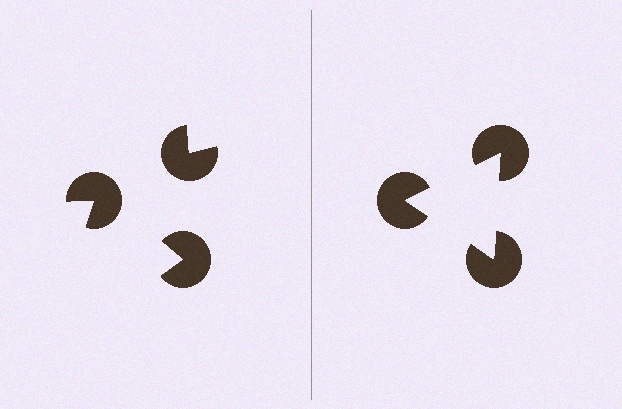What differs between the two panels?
The pac-man discs are positioned identically on both sides; only the wedge orientations differ. On the right they align to a triangle; on the left they are misaligned.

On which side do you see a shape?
An illusory triangle appears on the right side. On the left side the wedge cuts are rotated, so no coherent shape forms.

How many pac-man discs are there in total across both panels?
6 — 3 on each side.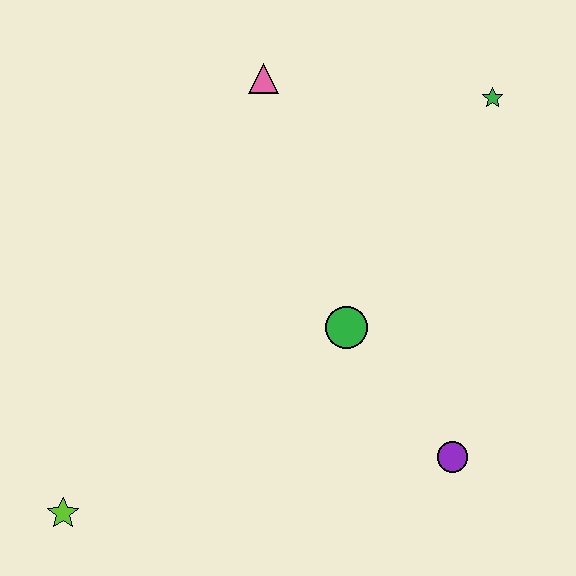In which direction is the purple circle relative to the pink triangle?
The purple circle is below the pink triangle.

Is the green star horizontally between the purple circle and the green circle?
No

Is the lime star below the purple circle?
Yes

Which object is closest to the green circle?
The purple circle is closest to the green circle.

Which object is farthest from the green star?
The lime star is farthest from the green star.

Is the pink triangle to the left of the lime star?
No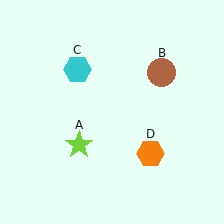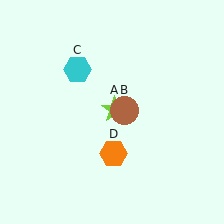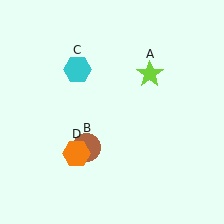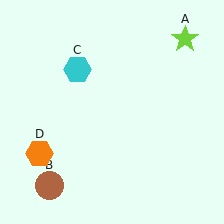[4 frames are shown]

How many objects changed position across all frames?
3 objects changed position: lime star (object A), brown circle (object B), orange hexagon (object D).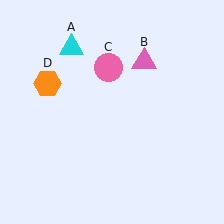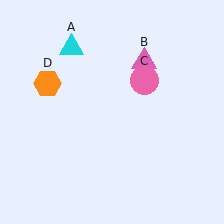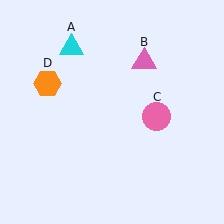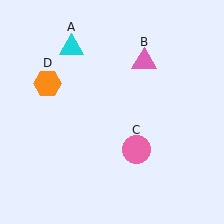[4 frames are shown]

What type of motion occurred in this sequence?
The pink circle (object C) rotated clockwise around the center of the scene.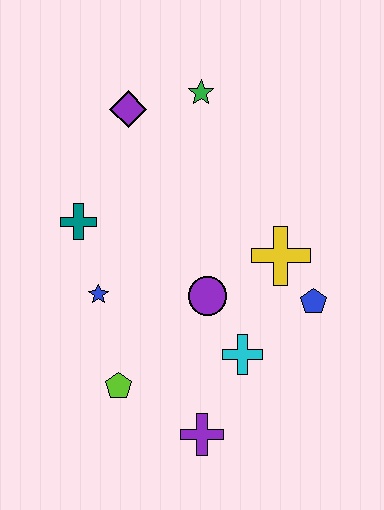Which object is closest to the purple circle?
The cyan cross is closest to the purple circle.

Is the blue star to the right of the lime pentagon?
No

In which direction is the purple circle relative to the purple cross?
The purple circle is above the purple cross.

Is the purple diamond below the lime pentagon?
No